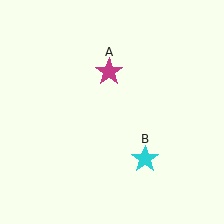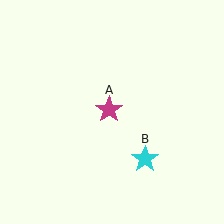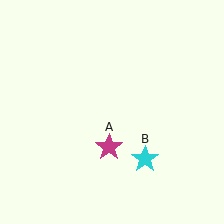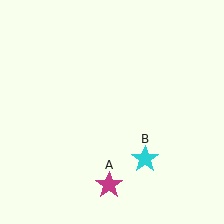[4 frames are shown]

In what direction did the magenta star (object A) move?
The magenta star (object A) moved down.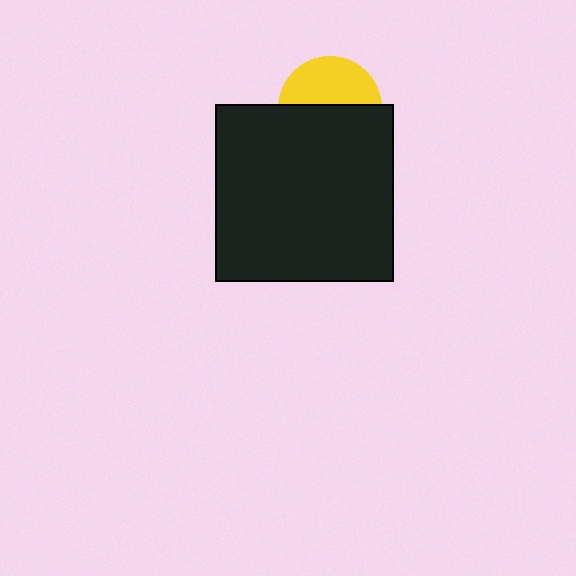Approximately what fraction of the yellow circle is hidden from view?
Roughly 56% of the yellow circle is hidden behind the black square.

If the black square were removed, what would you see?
You would see the complete yellow circle.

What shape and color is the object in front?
The object in front is a black square.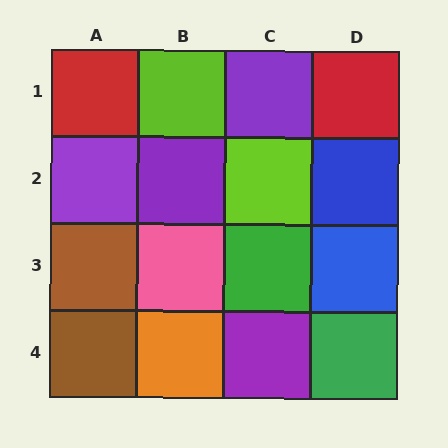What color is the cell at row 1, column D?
Red.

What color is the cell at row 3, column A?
Brown.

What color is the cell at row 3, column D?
Blue.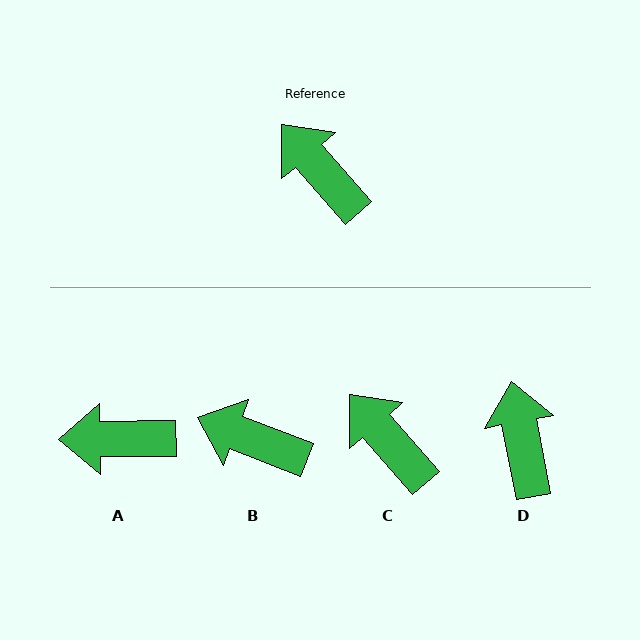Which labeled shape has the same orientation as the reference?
C.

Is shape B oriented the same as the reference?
No, it is off by about 28 degrees.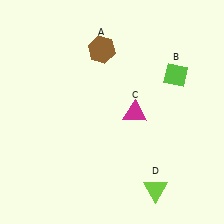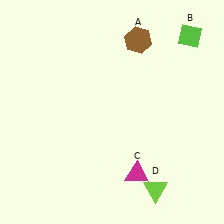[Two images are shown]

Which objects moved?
The objects that moved are: the brown hexagon (A), the lime diamond (B), the magenta triangle (C).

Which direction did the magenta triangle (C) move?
The magenta triangle (C) moved down.